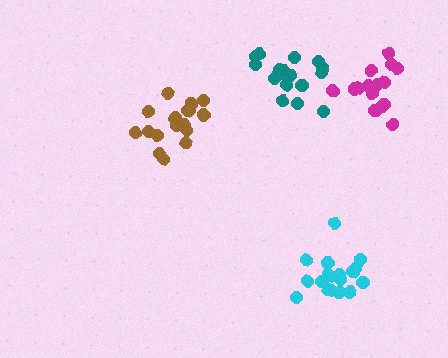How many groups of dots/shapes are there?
There are 4 groups.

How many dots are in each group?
Group 1: 17 dots, Group 2: 17 dots, Group 3: 18 dots, Group 4: 18 dots (70 total).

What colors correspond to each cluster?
The clusters are colored: teal, magenta, cyan, brown.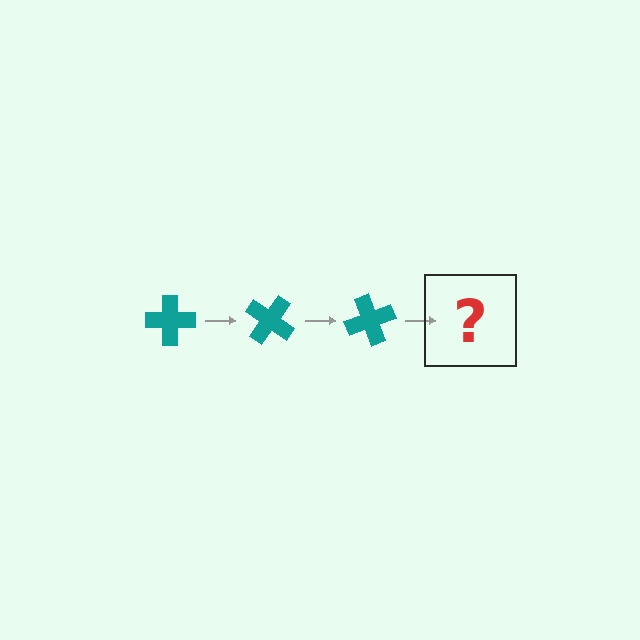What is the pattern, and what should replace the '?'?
The pattern is that the cross rotates 35 degrees each step. The '?' should be a teal cross rotated 105 degrees.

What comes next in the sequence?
The next element should be a teal cross rotated 105 degrees.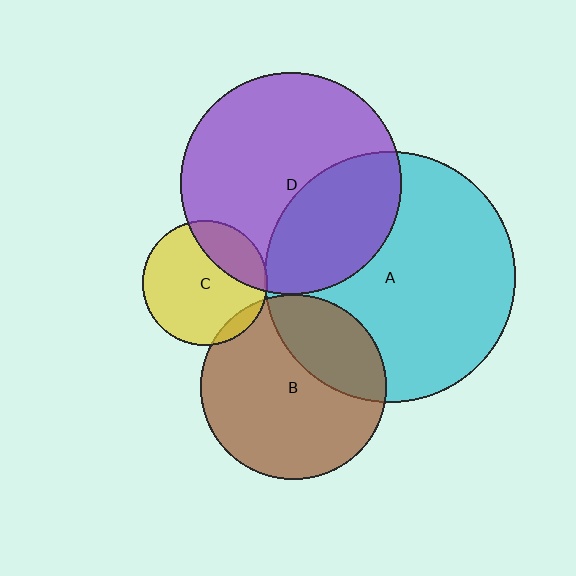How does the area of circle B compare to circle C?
Approximately 2.2 times.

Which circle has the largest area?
Circle A (cyan).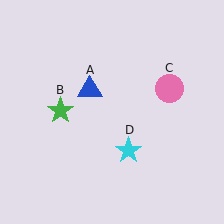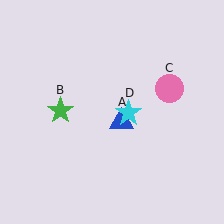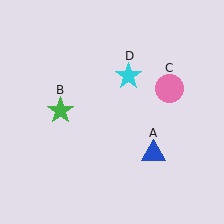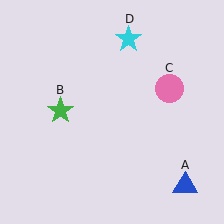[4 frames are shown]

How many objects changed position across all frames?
2 objects changed position: blue triangle (object A), cyan star (object D).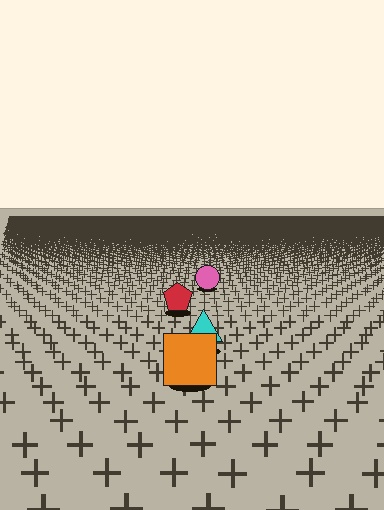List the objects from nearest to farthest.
From nearest to farthest: the orange square, the cyan triangle, the red pentagon, the pink circle.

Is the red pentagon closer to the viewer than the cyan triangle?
No. The cyan triangle is closer — you can tell from the texture gradient: the ground texture is coarser near it.